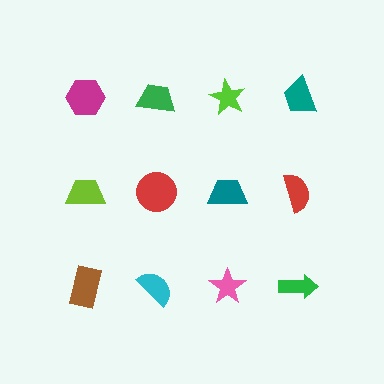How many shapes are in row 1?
4 shapes.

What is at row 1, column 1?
A magenta hexagon.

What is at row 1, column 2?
A green trapezoid.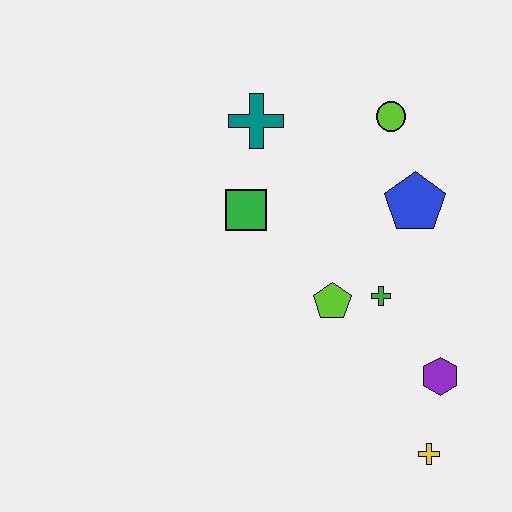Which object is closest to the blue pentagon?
The lime circle is closest to the blue pentagon.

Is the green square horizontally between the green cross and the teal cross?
No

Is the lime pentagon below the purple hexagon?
No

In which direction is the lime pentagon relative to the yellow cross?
The lime pentagon is above the yellow cross.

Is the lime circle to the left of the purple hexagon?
Yes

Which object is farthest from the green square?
The yellow cross is farthest from the green square.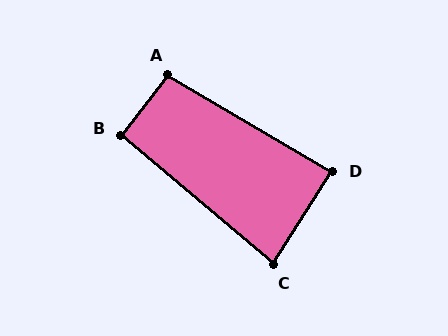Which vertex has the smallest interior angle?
C, at approximately 82 degrees.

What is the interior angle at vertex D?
Approximately 88 degrees (approximately right).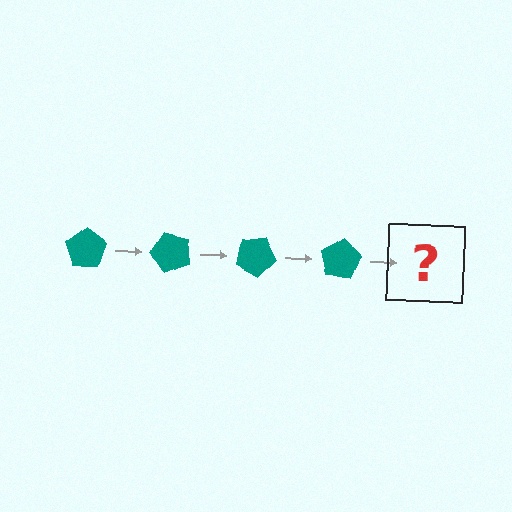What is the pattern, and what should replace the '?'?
The pattern is that the pentagon rotates 50 degrees each step. The '?' should be a teal pentagon rotated 200 degrees.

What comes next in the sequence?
The next element should be a teal pentagon rotated 200 degrees.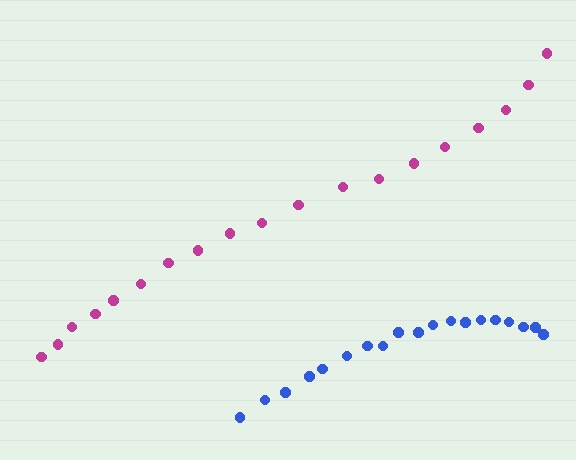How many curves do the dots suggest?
There are 2 distinct paths.